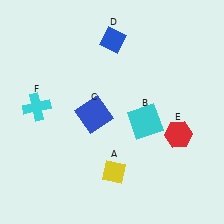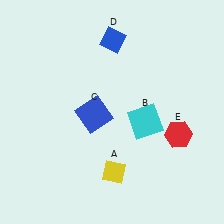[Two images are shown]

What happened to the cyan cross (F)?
The cyan cross (F) was removed in Image 2. It was in the top-left area of Image 1.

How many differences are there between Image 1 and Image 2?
There is 1 difference between the two images.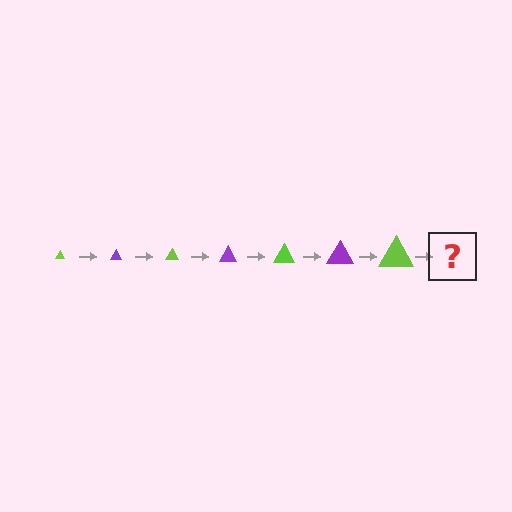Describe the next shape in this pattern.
It should be a purple triangle, larger than the previous one.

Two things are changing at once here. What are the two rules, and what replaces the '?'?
The two rules are that the triangle grows larger each step and the color cycles through lime and purple. The '?' should be a purple triangle, larger than the previous one.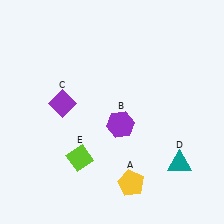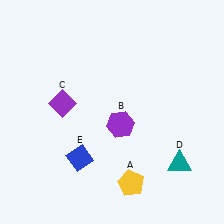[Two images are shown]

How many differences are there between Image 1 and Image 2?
There is 1 difference between the two images.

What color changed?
The diamond (E) changed from lime in Image 1 to blue in Image 2.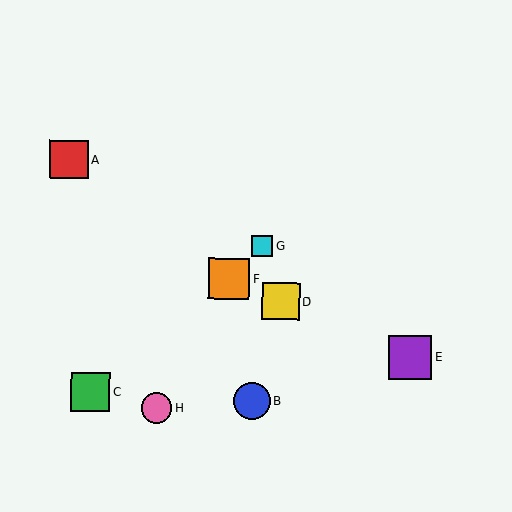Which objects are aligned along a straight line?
Objects D, E, F are aligned along a straight line.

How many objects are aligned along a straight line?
3 objects (D, E, F) are aligned along a straight line.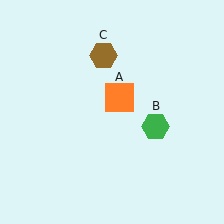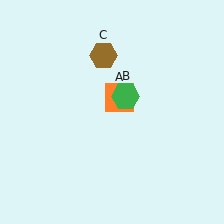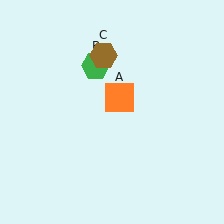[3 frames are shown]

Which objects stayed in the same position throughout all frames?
Orange square (object A) and brown hexagon (object C) remained stationary.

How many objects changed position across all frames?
1 object changed position: green hexagon (object B).